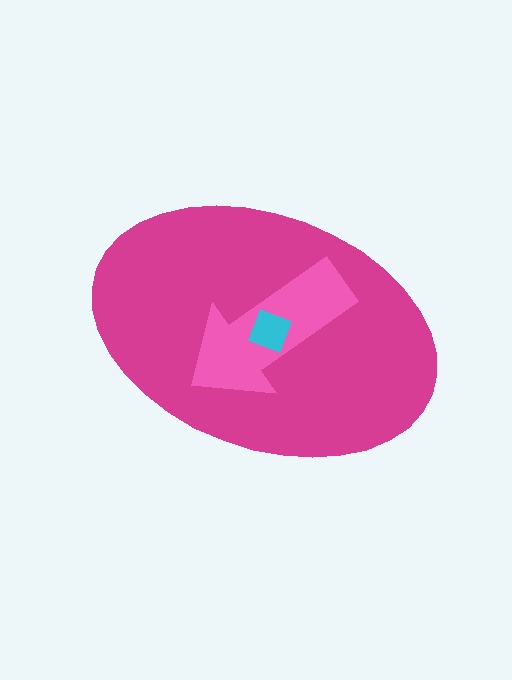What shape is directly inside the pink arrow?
The cyan square.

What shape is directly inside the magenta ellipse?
The pink arrow.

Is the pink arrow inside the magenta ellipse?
Yes.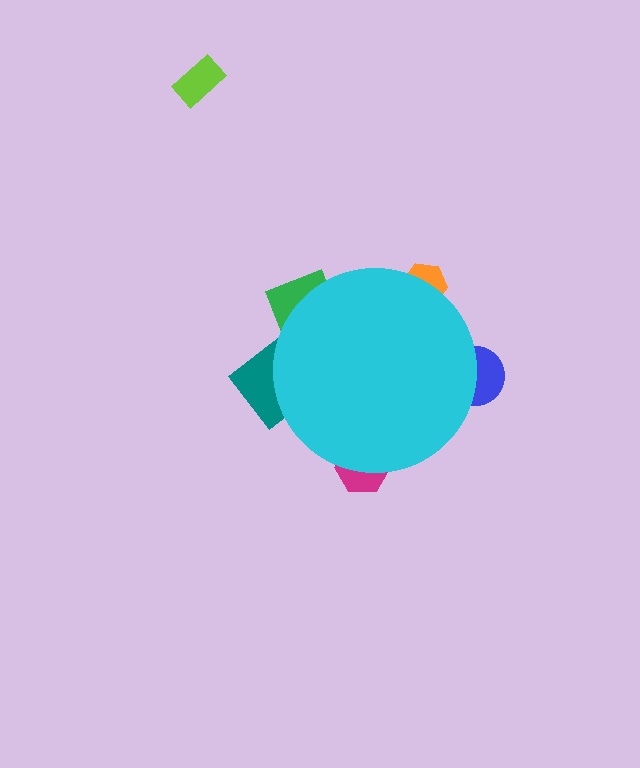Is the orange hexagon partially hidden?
Yes, the orange hexagon is partially hidden behind the cyan circle.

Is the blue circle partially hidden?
Yes, the blue circle is partially hidden behind the cyan circle.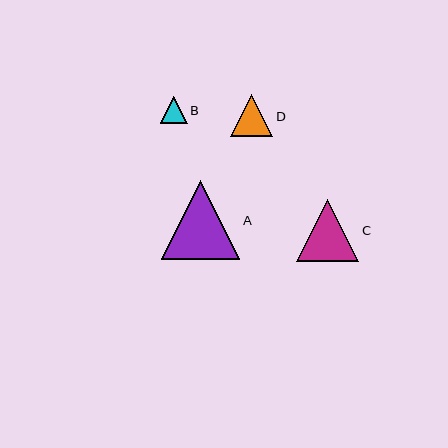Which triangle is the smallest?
Triangle B is the smallest with a size of approximately 27 pixels.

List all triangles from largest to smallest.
From largest to smallest: A, C, D, B.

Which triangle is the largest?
Triangle A is the largest with a size of approximately 79 pixels.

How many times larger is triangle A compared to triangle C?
Triangle A is approximately 1.3 times the size of triangle C.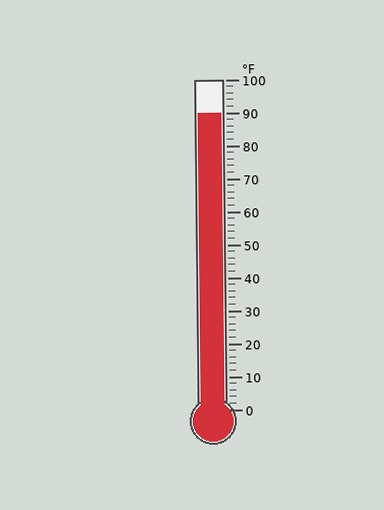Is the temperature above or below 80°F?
The temperature is above 80°F.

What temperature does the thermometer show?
The thermometer shows approximately 90°F.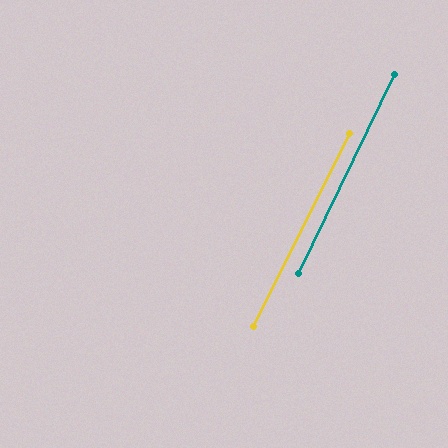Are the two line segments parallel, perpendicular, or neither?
Parallel — their directions differ by only 0.9°.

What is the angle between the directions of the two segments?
Approximately 1 degree.